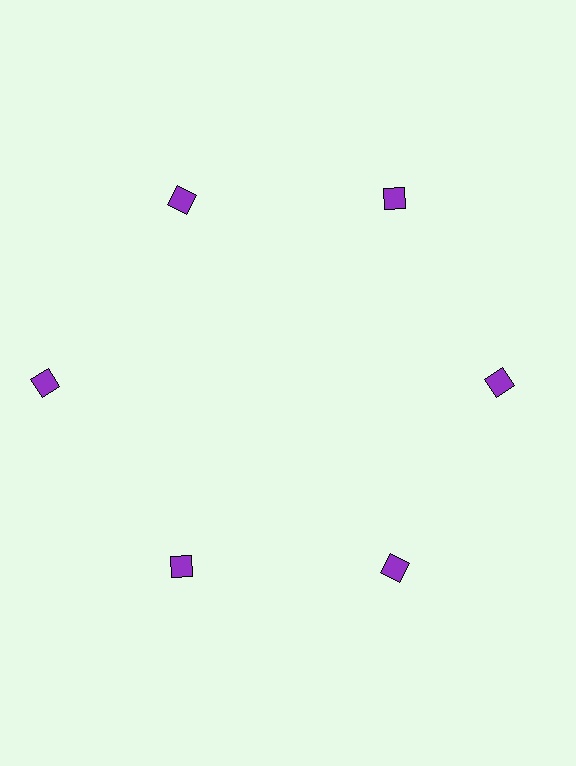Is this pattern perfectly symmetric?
No. The 6 purple diamonds are arranged in a ring, but one element near the 9 o'clock position is pushed outward from the center, breaking the 6-fold rotational symmetry.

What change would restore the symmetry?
The symmetry would be restored by moving it inward, back onto the ring so that all 6 diamonds sit at equal angles and equal distance from the center.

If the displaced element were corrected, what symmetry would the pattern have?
It would have 6-fold rotational symmetry — the pattern would map onto itself every 60 degrees.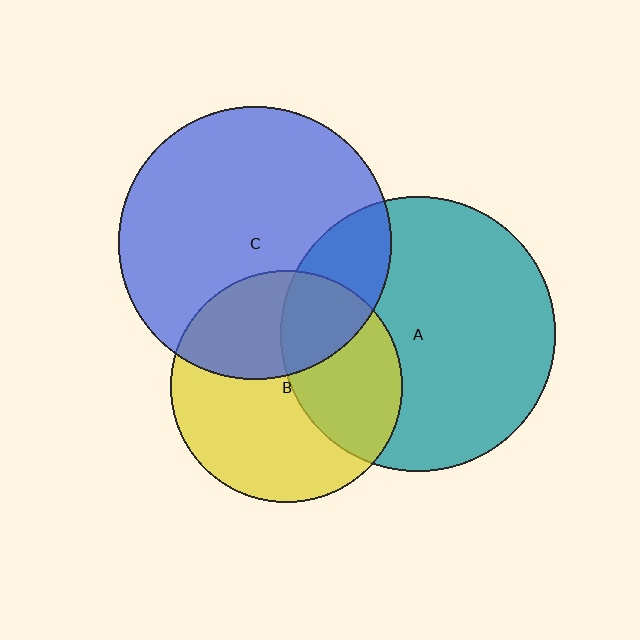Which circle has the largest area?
Circle A (teal).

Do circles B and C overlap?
Yes.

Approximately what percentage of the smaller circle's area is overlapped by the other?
Approximately 35%.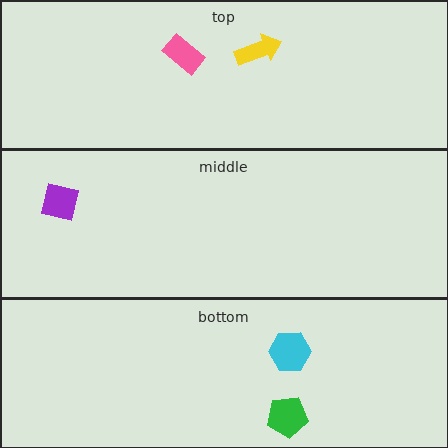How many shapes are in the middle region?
1.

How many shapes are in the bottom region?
2.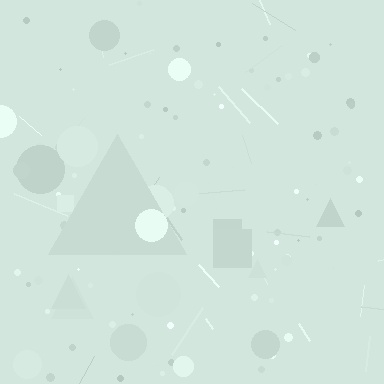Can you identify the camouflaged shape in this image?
The camouflaged shape is a triangle.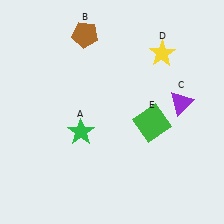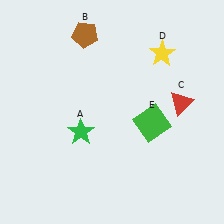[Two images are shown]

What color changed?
The triangle (C) changed from purple in Image 1 to red in Image 2.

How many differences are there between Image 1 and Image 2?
There is 1 difference between the two images.